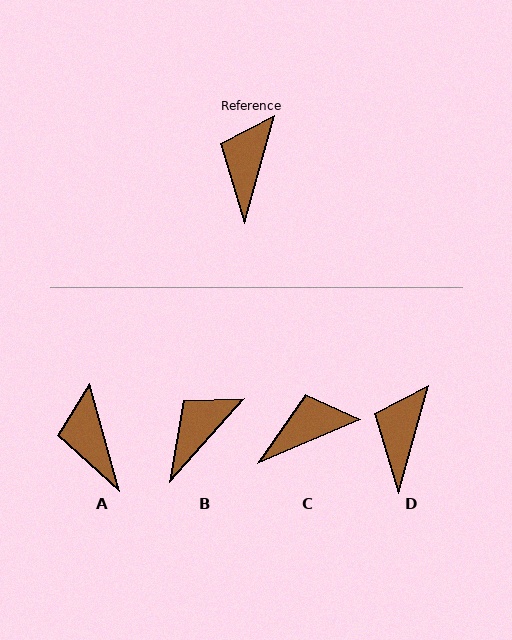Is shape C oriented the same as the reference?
No, it is off by about 52 degrees.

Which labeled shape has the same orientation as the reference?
D.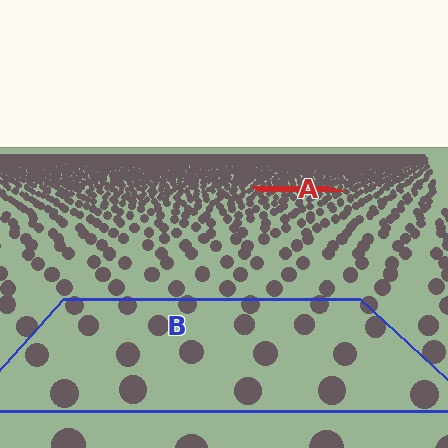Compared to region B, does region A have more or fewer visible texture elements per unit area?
Region A has more texture elements per unit area — they are packed more densely because it is farther away.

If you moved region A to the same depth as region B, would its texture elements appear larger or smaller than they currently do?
They would appear larger. At a closer depth, the same texture elements are projected at a bigger on-screen size.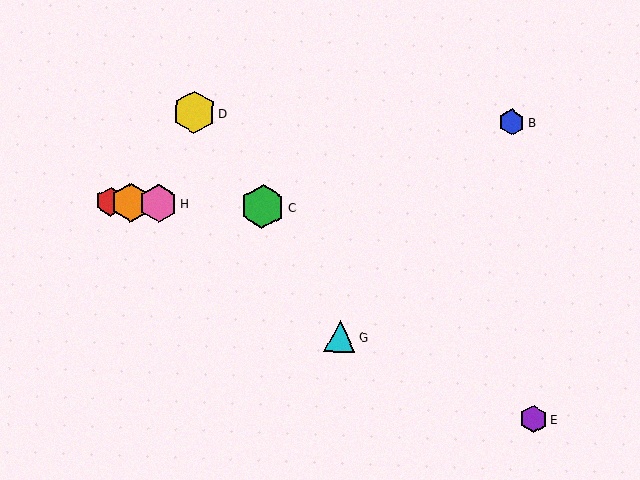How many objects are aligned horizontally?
4 objects (A, C, F, H) are aligned horizontally.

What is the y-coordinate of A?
Object A is at y≈202.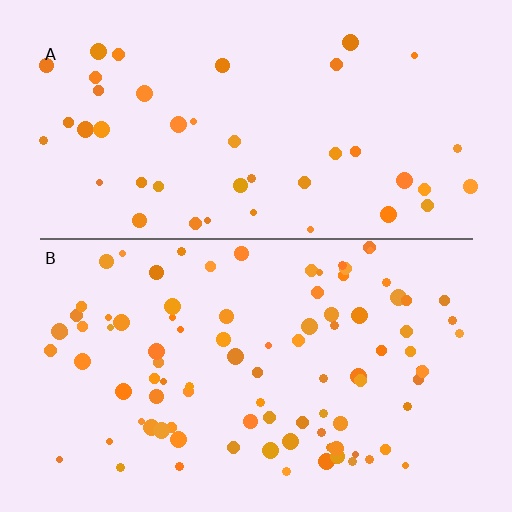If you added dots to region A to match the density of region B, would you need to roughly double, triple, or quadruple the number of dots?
Approximately double.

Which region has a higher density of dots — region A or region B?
B (the bottom).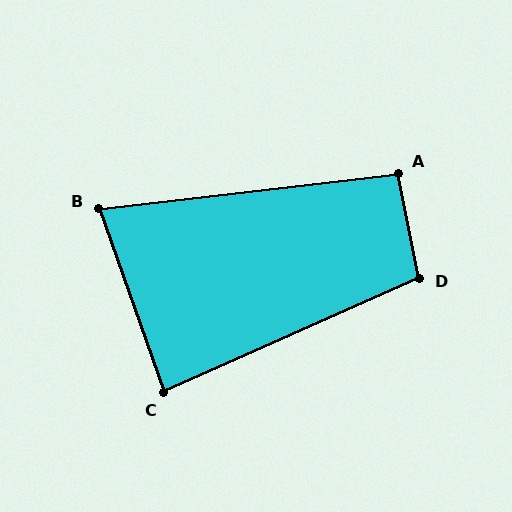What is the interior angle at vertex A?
Approximately 94 degrees (approximately right).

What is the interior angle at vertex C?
Approximately 86 degrees (approximately right).